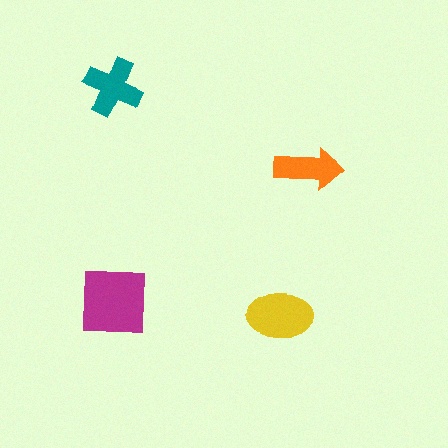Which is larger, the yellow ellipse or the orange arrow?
The yellow ellipse.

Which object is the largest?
The magenta square.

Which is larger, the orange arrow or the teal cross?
The teal cross.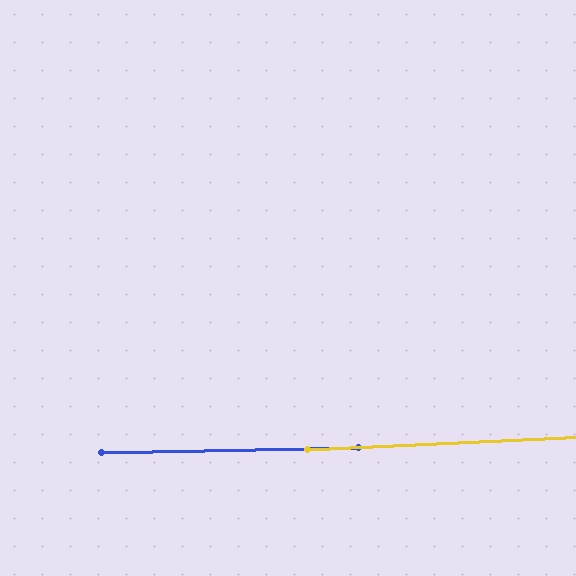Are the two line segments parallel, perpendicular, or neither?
Parallel — their directions differ by only 1.7°.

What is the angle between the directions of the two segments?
Approximately 2 degrees.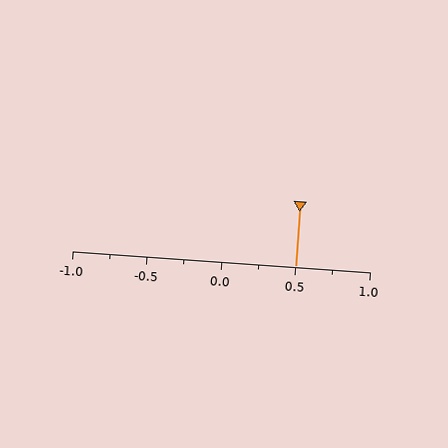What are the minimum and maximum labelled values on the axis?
The axis runs from -1.0 to 1.0.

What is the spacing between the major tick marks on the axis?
The major ticks are spaced 0.5 apart.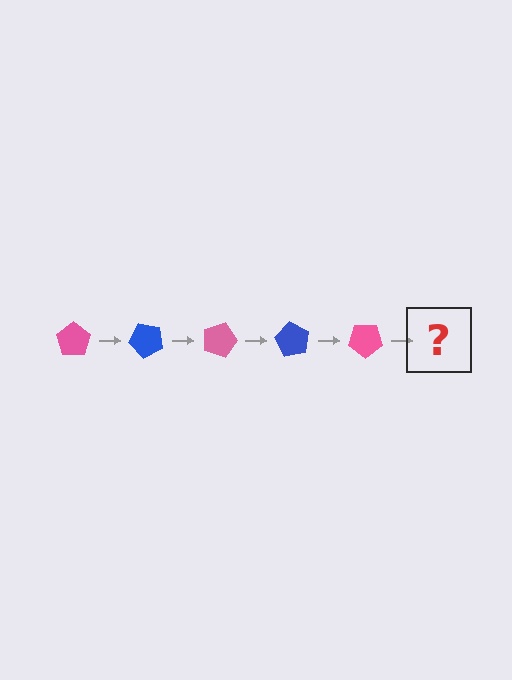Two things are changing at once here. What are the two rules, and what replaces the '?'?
The two rules are that it rotates 45 degrees each step and the color cycles through pink and blue. The '?' should be a blue pentagon, rotated 225 degrees from the start.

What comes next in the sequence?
The next element should be a blue pentagon, rotated 225 degrees from the start.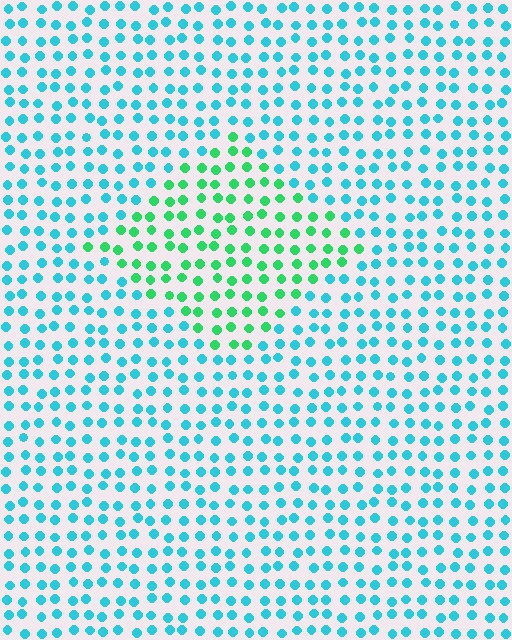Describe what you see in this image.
The image is filled with small cyan elements in a uniform arrangement. A diamond-shaped region is visible where the elements are tinted to a slightly different hue, forming a subtle color boundary.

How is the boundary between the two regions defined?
The boundary is defined purely by a slight shift in hue (about 46 degrees). Spacing, size, and orientation are identical on both sides.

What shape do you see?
I see a diamond.